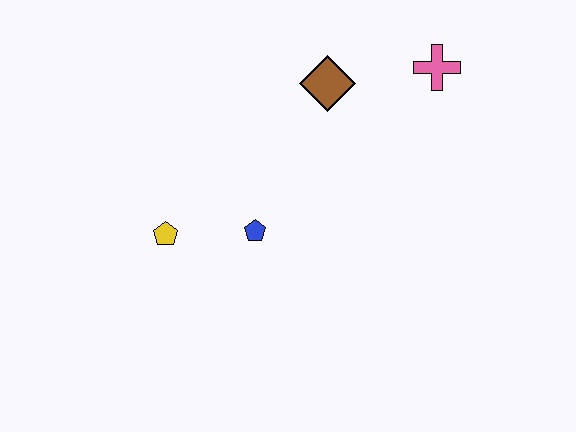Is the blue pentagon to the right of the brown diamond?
No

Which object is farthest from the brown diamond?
The yellow pentagon is farthest from the brown diamond.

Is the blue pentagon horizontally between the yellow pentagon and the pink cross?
Yes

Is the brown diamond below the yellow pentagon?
No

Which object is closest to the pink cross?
The brown diamond is closest to the pink cross.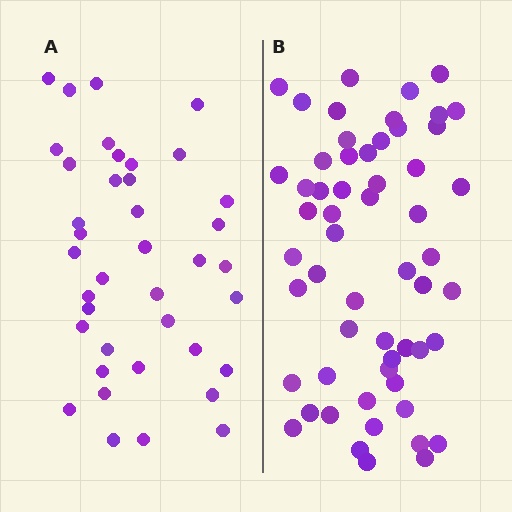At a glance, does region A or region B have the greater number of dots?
Region B (the right region) has more dots.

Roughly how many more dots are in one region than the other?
Region B has approximately 20 more dots than region A.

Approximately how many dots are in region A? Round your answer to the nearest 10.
About 40 dots. (The exact count is 39, which rounds to 40.)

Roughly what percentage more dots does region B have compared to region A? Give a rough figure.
About 45% more.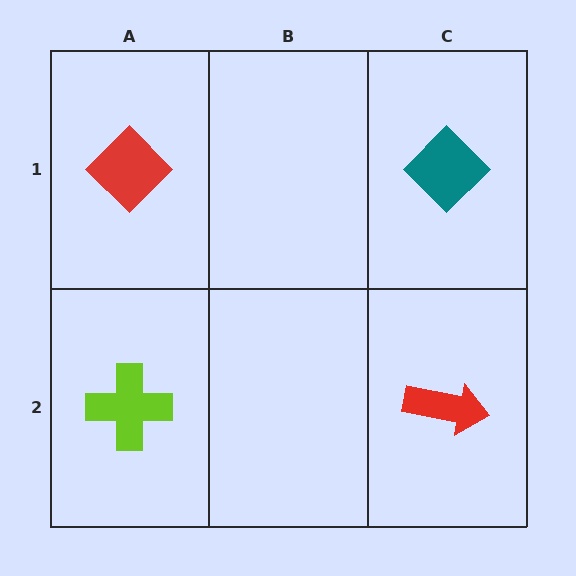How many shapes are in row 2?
2 shapes.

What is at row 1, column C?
A teal diamond.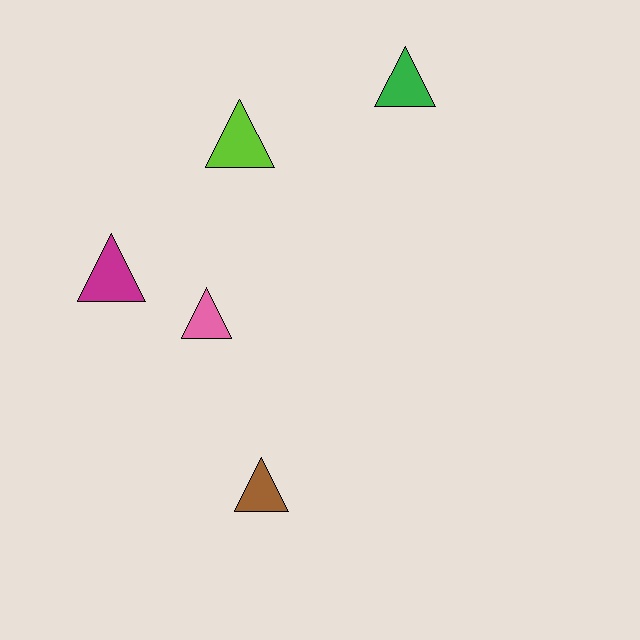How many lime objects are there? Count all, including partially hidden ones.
There is 1 lime object.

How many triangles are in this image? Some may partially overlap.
There are 5 triangles.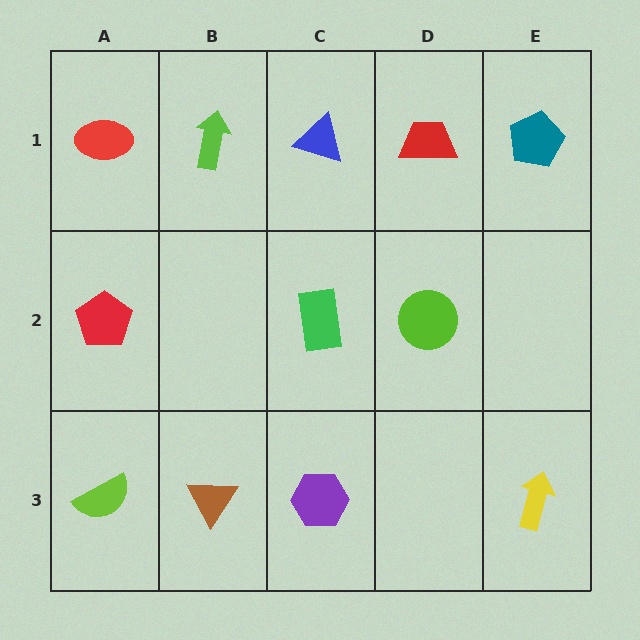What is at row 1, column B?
A lime arrow.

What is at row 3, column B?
A brown triangle.